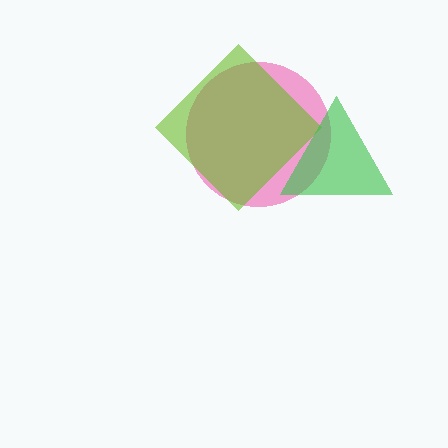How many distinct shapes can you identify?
There are 3 distinct shapes: a pink circle, a lime diamond, a green triangle.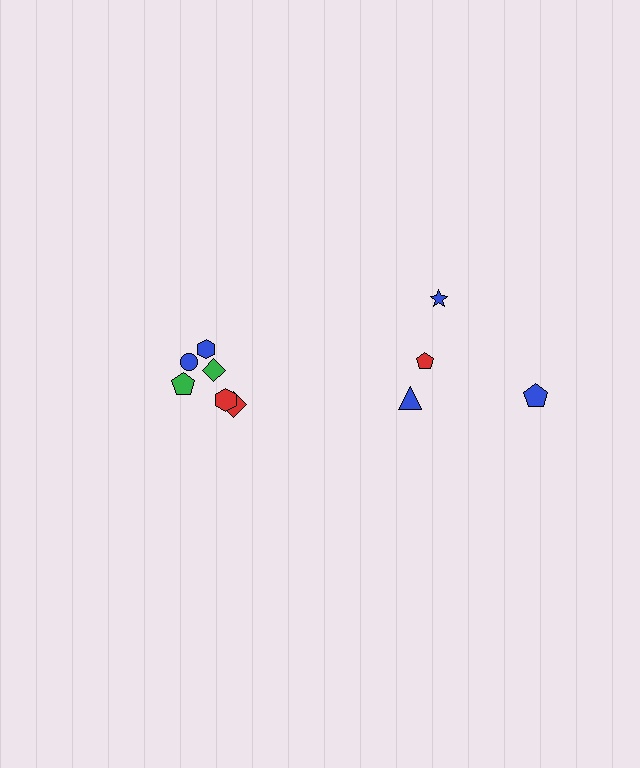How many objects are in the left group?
There are 6 objects.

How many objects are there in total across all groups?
There are 10 objects.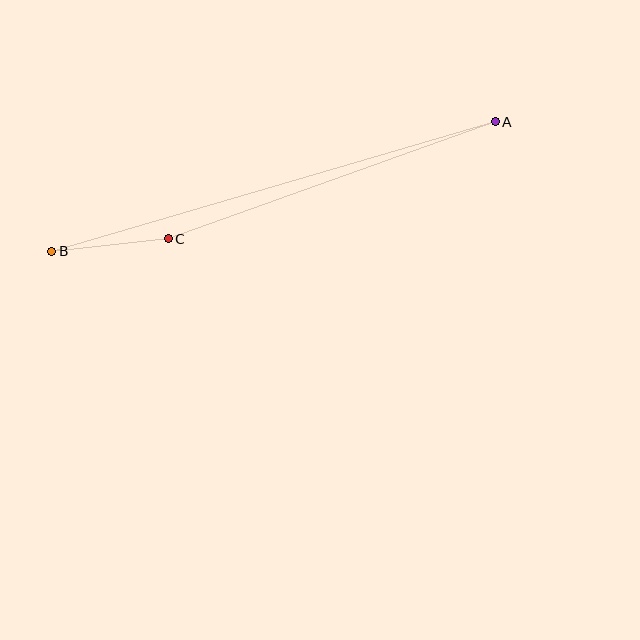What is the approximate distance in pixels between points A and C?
The distance between A and C is approximately 347 pixels.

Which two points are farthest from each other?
Points A and B are farthest from each other.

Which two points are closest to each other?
Points B and C are closest to each other.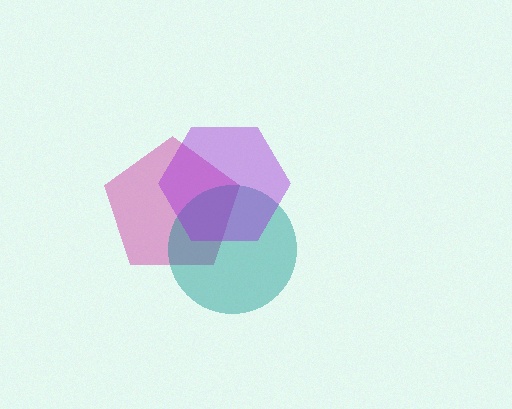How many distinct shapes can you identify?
There are 3 distinct shapes: a magenta pentagon, a teal circle, a purple hexagon.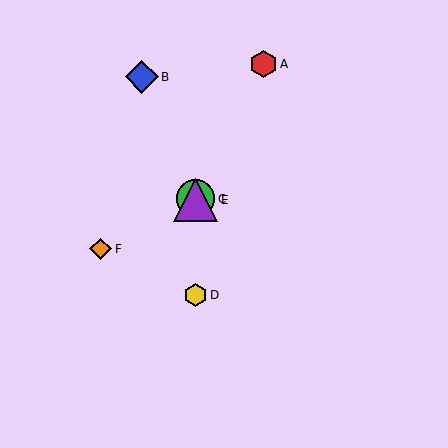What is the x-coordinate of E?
Object E is at x≈196.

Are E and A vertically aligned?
No, E is at x≈196 and A is at x≈263.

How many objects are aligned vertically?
3 objects (C, D, E) are aligned vertically.